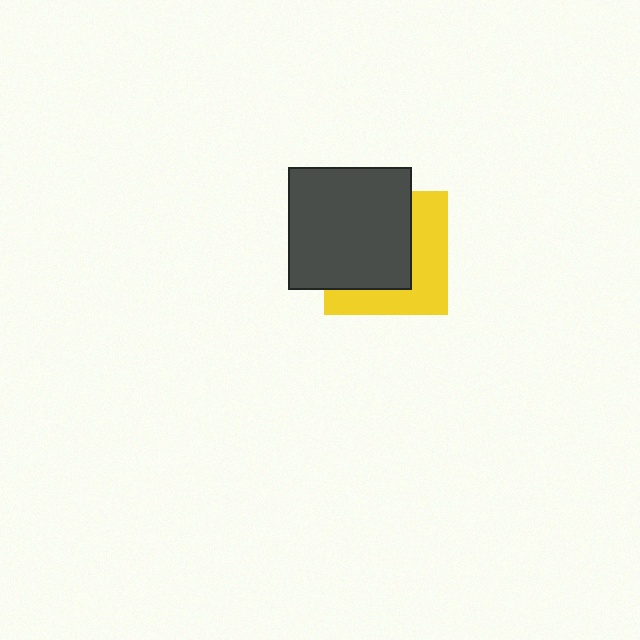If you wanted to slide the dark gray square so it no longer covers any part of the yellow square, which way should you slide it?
Slide it toward the upper-left — that is the most direct way to separate the two shapes.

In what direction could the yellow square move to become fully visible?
The yellow square could move toward the lower-right. That would shift it out from behind the dark gray square entirely.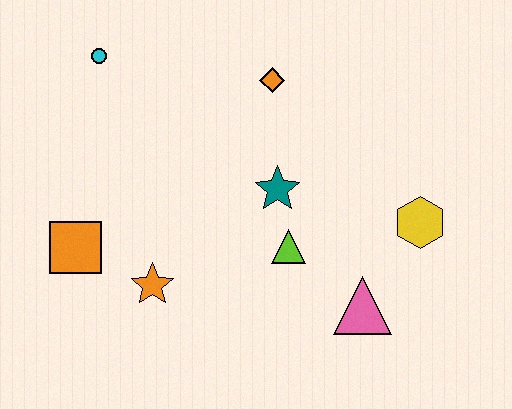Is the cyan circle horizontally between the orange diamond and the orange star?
No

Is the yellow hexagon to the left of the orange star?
No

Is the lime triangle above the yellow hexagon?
No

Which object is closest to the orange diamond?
The teal star is closest to the orange diamond.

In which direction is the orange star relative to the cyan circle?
The orange star is below the cyan circle.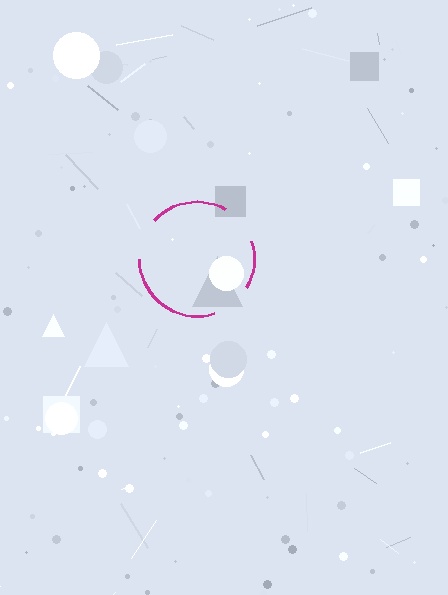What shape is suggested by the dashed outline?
The dashed outline suggests a circle.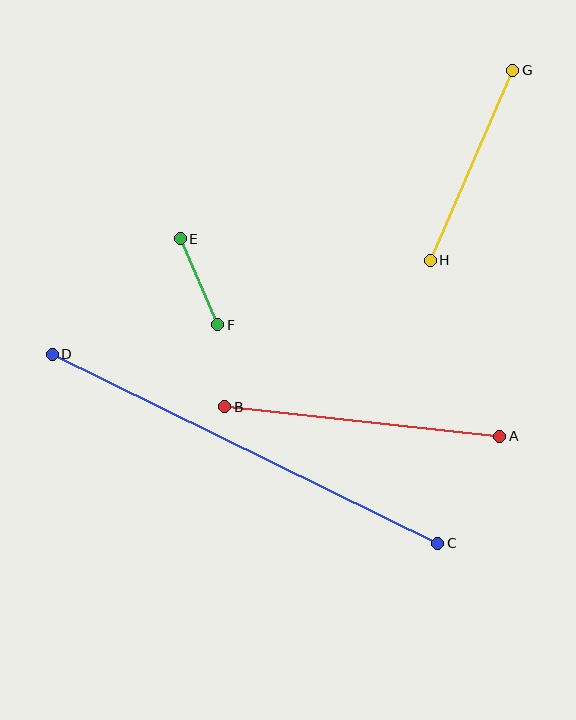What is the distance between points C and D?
The distance is approximately 429 pixels.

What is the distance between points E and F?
The distance is approximately 94 pixels.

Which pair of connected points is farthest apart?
Points C and D are farthest apart.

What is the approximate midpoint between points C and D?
The midpoint is at approximately (245, 449) pixels.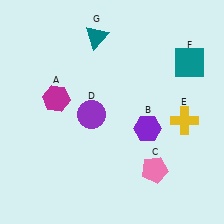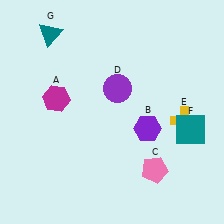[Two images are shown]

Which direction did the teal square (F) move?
The teal square (F) moved down.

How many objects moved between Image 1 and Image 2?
3 objects moved between the two images.